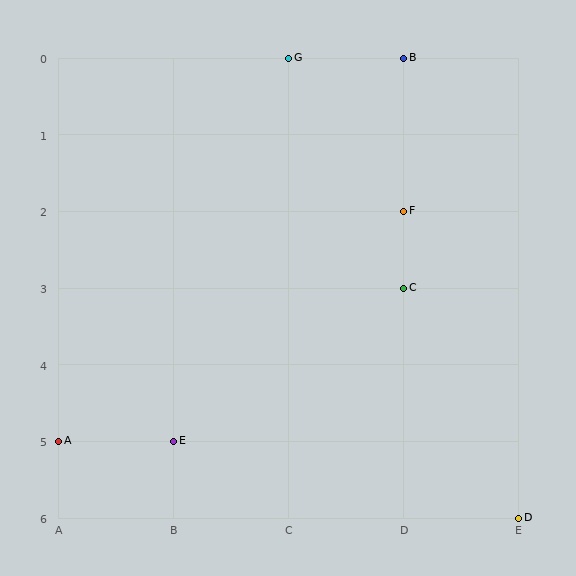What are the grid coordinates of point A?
Point A is at grid coordinates (A, 5).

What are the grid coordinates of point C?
Point C is at grid coordinates (D, 3).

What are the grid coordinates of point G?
Point G is at grid coordinates (C, 0).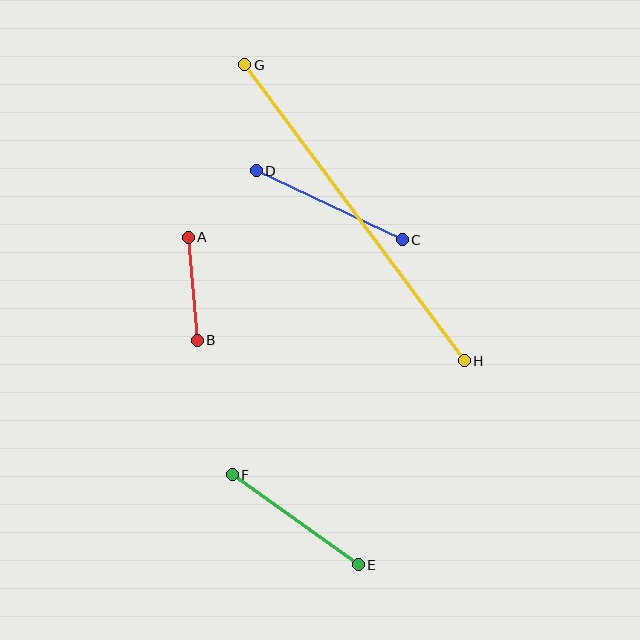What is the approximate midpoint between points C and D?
The midpoint is at approximately (329, 205) pixels.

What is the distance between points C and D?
The distance is approximately 162 pixels.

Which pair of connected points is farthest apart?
Points G and H are farthest apart.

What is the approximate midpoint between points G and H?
The midpoint is at approximately (354, 213) pixels.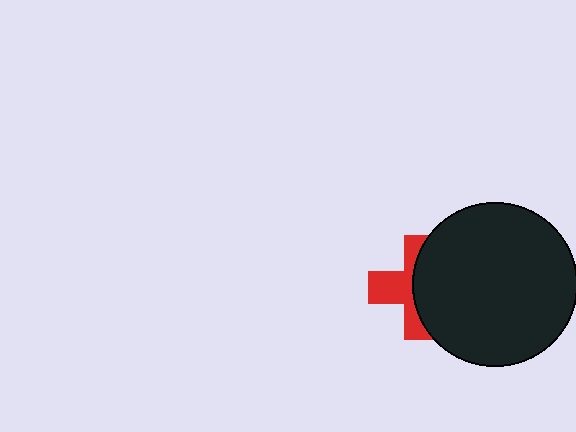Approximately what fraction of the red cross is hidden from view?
Roughly 55% of the red cross is hidden behind the black circle.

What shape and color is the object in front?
The object in front is a black circle.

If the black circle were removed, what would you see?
You would see the complete red cross.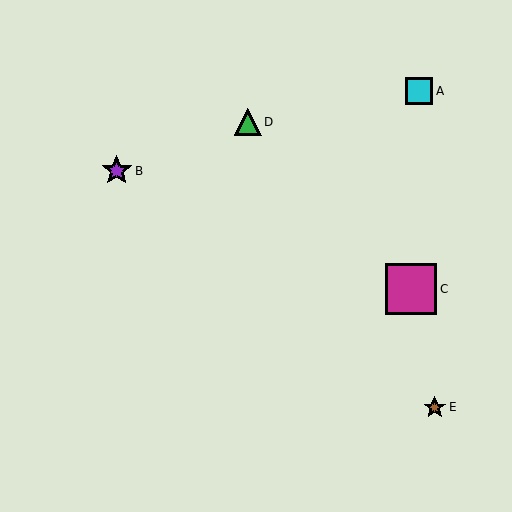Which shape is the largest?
The magenta square (labeled C) is the largest.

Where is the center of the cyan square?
The center of the cyan square is at (419, 91).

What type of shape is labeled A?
Shape A is a cyan square.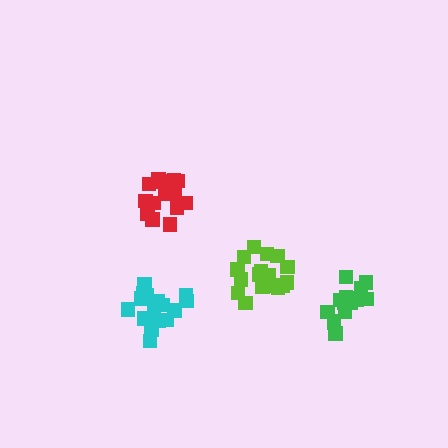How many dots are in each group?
Group 1: 18 dots, Group 2: 16 dots, Group 3: 18 dots, Group 4: 15 dots (67 total).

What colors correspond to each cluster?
The clusters are colored: lime, green, cyan, red.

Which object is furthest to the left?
The cyan cluster is leftmost.